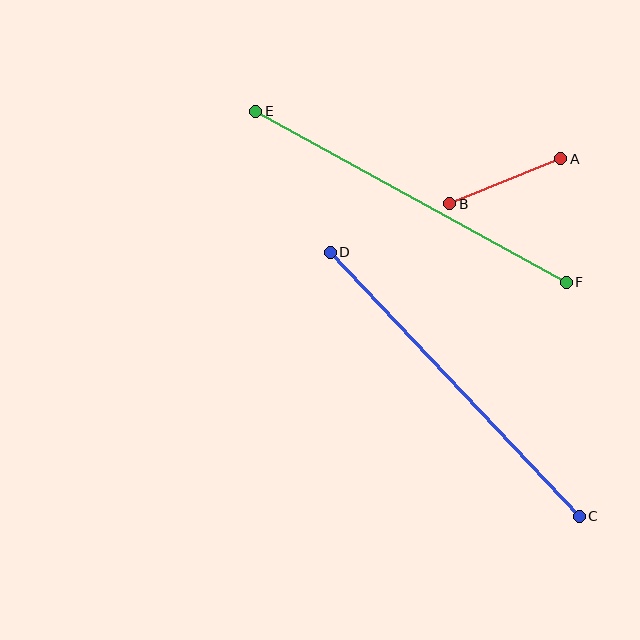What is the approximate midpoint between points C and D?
The midpoint is at approximately (455, 384) pixels.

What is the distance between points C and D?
The distance is approximately 363 pixels.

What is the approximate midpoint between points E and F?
The midpoint is at approximately (411, 197) pixels.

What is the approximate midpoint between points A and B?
The midpoint is at approximately (505, 181) pixels.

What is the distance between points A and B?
The distance is approximately 120 pixels.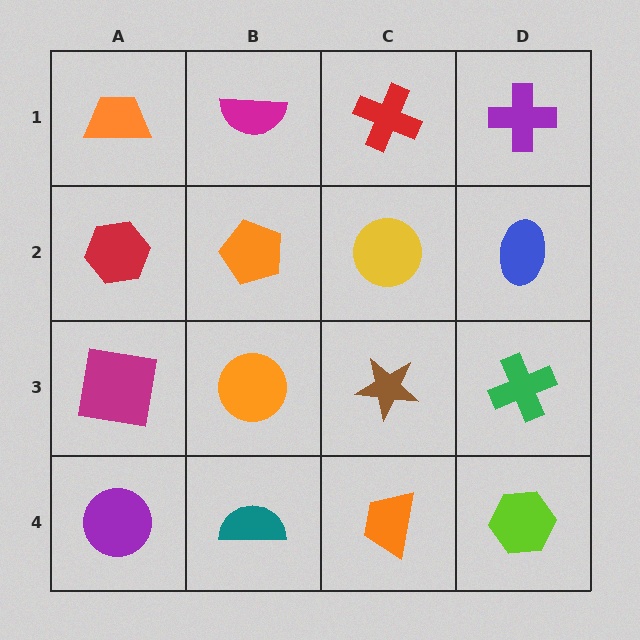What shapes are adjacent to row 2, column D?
A purple cross (row 1, column D), a green cross (row 3, column D), a yellow circle (row 2, column C).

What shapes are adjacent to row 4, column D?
A green cross (row 3, column D), an orange trapezoid (row 4, column C).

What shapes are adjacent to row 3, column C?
A yellow circle (row 2, column C), an orange trapezoid (row 4, column C), an orange circle (row 3, column B), a green cross (row 3, column D).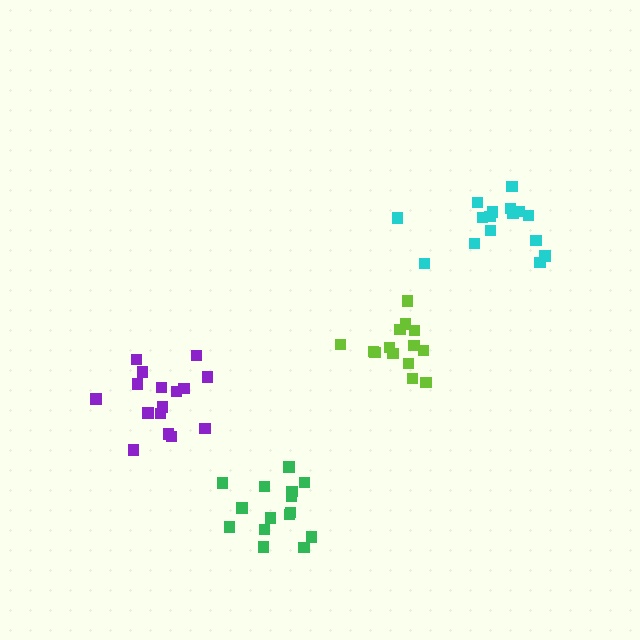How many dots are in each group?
Group 1: 15 dots, Group 2: 16 dots, Group 3: 14 dots, Group 4: 16 dots (61 total).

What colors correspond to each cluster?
The clusters are colored: green, cyan, lime, purple.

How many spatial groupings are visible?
There are 4 spatial groupings.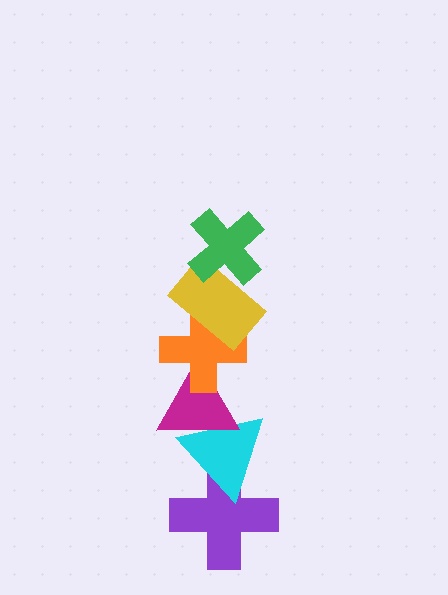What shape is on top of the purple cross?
The cyan triangle is on top of the purple cross.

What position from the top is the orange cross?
The orange cross is 3rd from the top.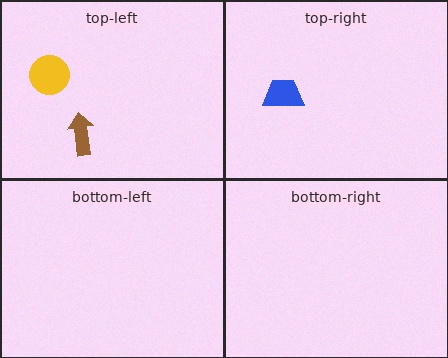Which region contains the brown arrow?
The top-left region.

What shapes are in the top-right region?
The blue trapezoid.